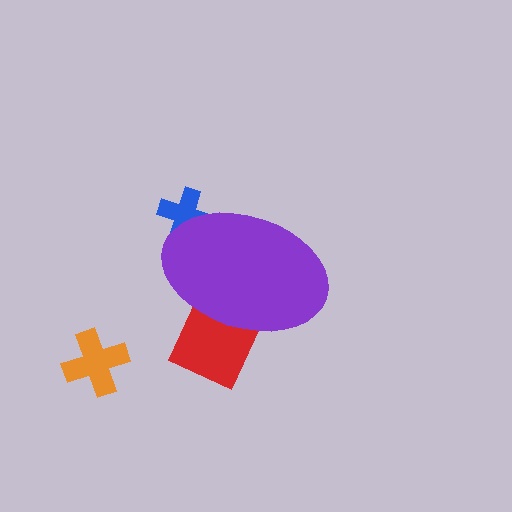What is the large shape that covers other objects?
A purple ellipse.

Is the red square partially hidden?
Yes, the red square is partially hidden behind the purple ellipse.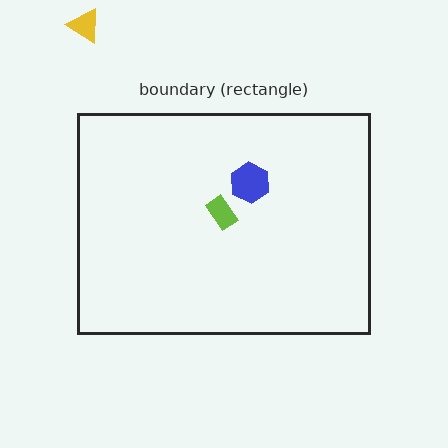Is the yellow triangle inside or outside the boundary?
Outside.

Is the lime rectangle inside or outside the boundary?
Inside.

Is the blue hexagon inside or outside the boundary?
Inside.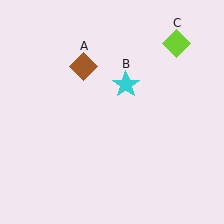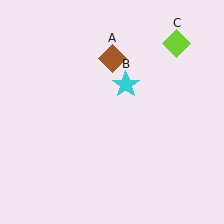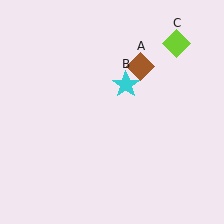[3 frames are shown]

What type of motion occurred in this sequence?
The brown diamond (object A) rotated clockwise around the center of the scene.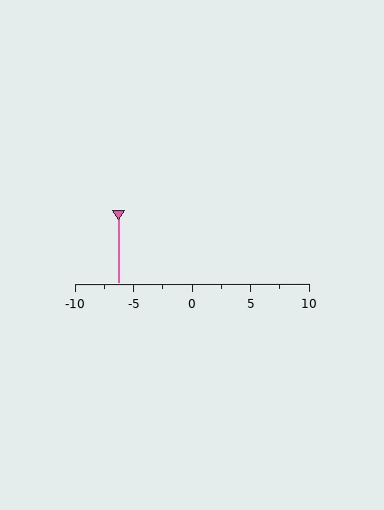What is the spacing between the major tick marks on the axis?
The major ticks are spaced 5 apart.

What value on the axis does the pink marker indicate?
The marker indicates approximately -6.2.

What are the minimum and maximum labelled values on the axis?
The axis runs from -10 to 10.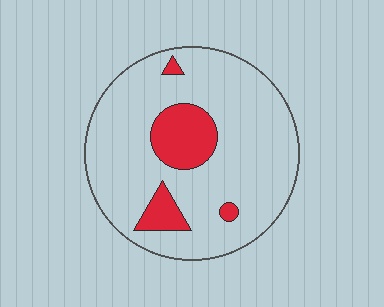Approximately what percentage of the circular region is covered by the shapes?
Approximately 15%.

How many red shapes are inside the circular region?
4.